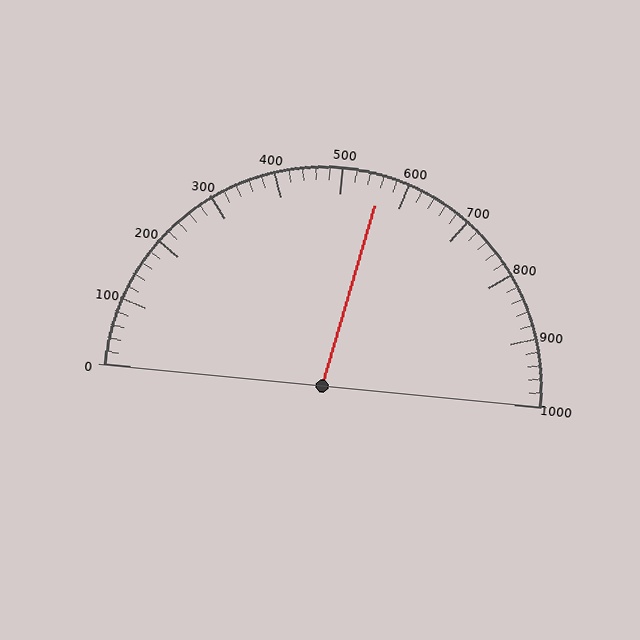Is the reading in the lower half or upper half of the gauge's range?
The reading is in the upper half of the range (0 to 1000).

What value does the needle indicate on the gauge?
The needle indicates approximately 560.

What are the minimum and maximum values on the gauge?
The gauge ranges from 0 to 1000.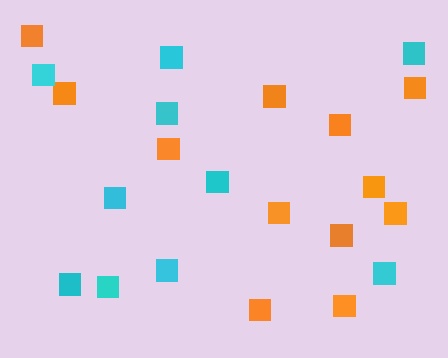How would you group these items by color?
There are 2 groups: one group of orange squares (12) and one group of cyan squares (10).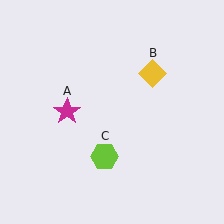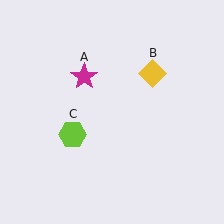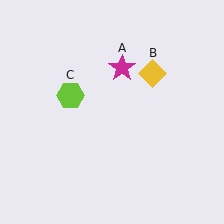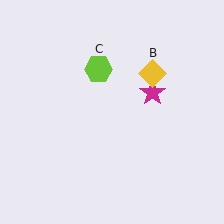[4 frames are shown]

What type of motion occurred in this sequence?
The magenta star (object A), lime hexagon (object C) rotated clockwise around the center of the scene.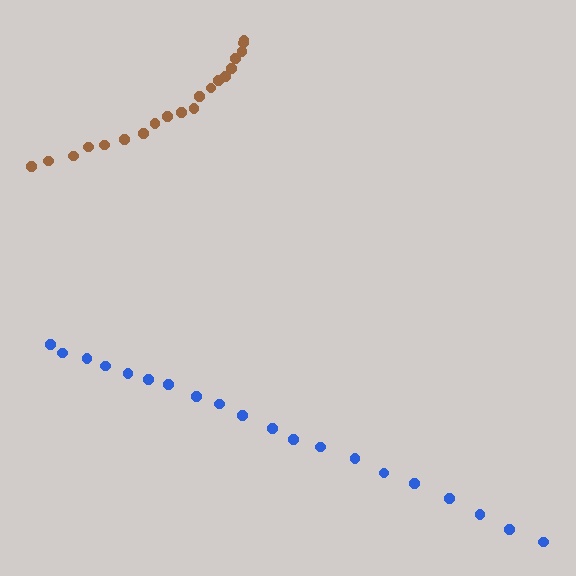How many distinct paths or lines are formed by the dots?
There are 2 distinct paths.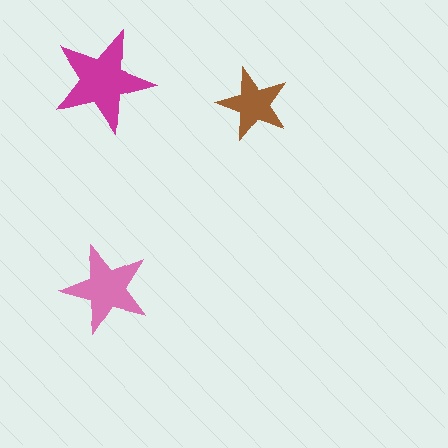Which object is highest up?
The magenta star is topmost.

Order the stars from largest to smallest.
the magenta one, the pink one, the brown one.